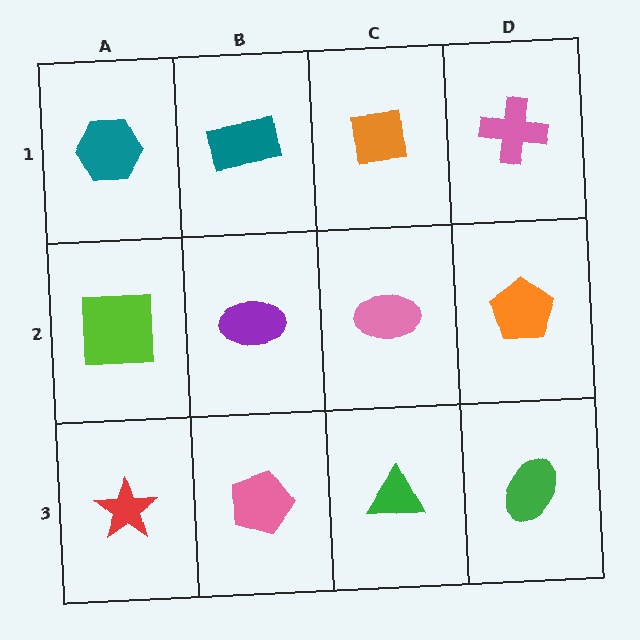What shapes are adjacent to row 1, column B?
A purple ellipse (row 2, column B), a teal hexagon (row 1, column A), an orange square (row 1, column C).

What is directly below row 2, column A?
A red star.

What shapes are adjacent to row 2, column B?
A teal rectangle (row 1, column B), a pink pentagon (row 3, column B), a lime square (row 2, column A), a pink ellipse (row 2, column C).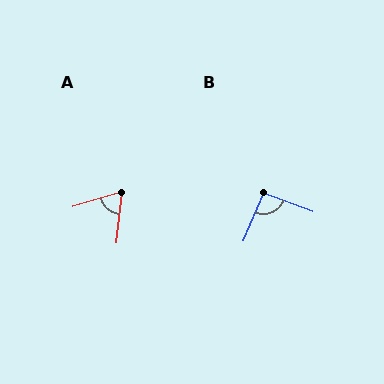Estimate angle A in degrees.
Approximately 67 degrees.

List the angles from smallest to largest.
A (67°), B (93°).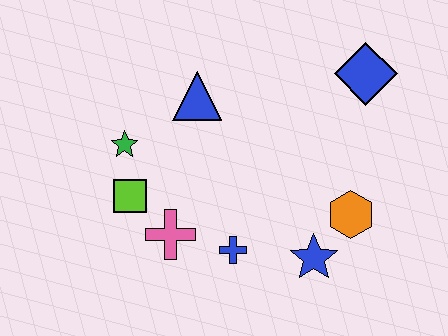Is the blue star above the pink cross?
No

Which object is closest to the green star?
The lime square is closest to the green star.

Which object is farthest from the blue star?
The green star is farthest from the blue star.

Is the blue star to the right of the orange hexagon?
No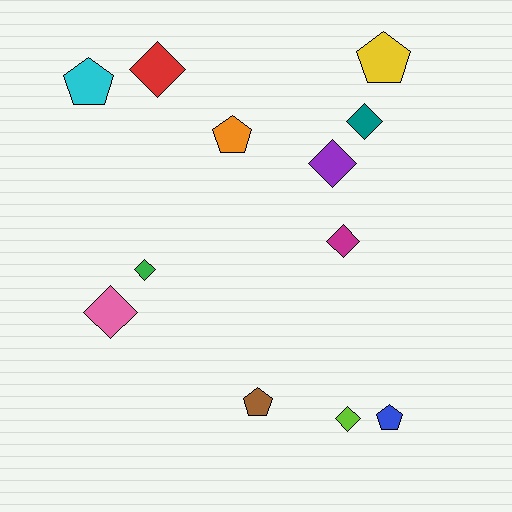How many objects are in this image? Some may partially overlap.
There are 12 objects.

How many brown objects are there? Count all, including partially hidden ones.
There is 1 brown object.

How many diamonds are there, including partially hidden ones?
There are 7 diamonds.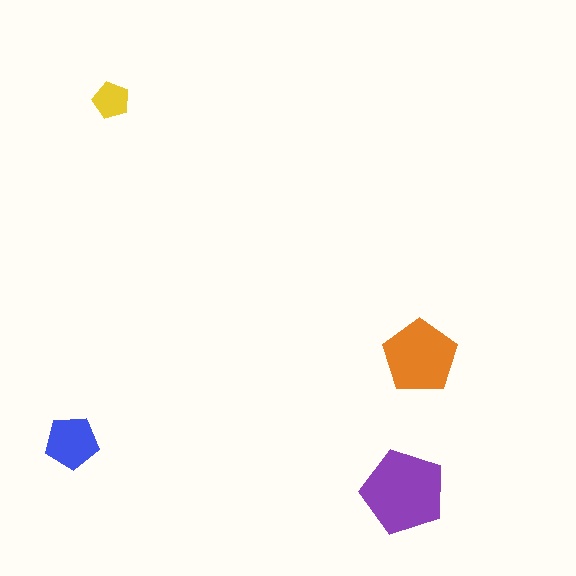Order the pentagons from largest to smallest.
the purple one, the orange one, the blue one, the yellow one.